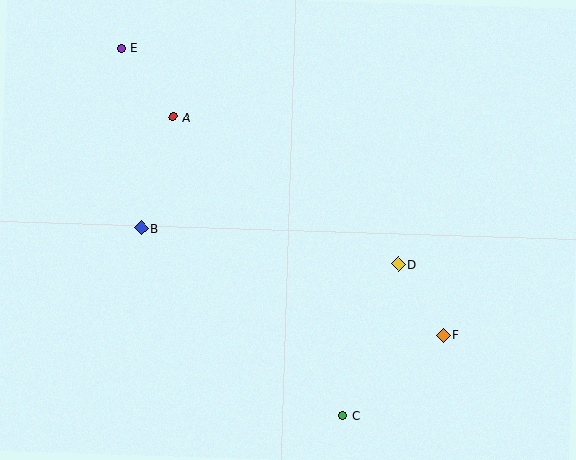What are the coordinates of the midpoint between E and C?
The midpoint between E and C is at (232, 232).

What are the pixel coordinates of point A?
Point A is at (173, 117).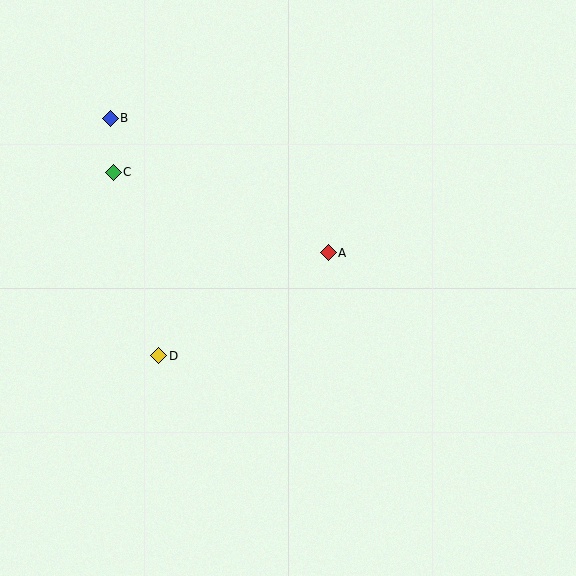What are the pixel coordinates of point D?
Point D is at (159, 356).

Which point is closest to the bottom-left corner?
Point D is closest to the bottom-left corner.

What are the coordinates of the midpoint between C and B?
The midpoint between C and B is at (112, 145).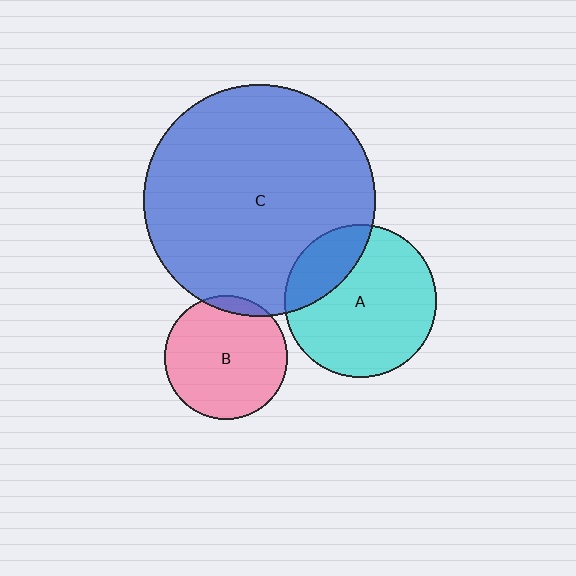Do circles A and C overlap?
Yes.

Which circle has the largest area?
Circle C (blue).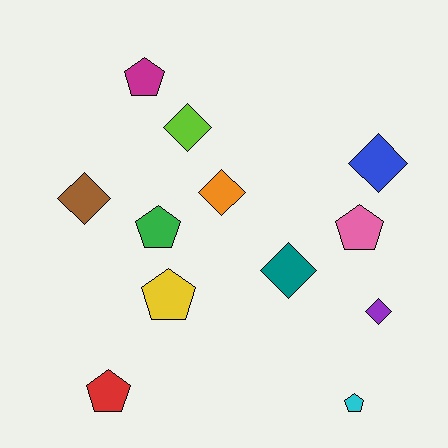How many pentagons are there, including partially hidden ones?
There are 6 pentagons.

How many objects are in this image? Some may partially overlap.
There are 12 objects.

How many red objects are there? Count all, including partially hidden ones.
There is 1 red object.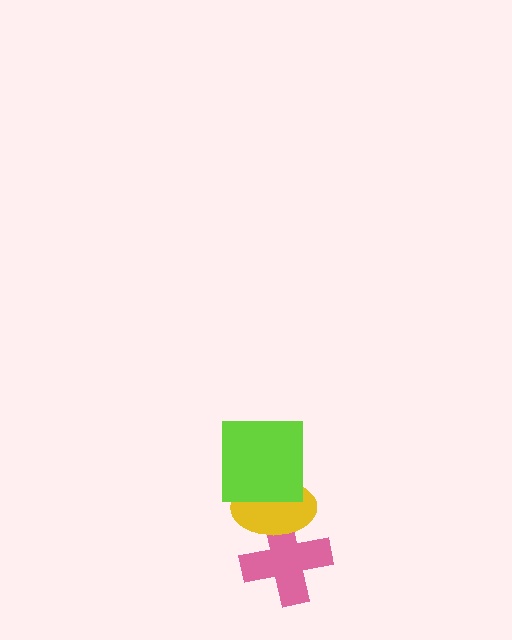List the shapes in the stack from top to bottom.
From top to bottom: the lime square, the yellow ellipse, the pink cross.